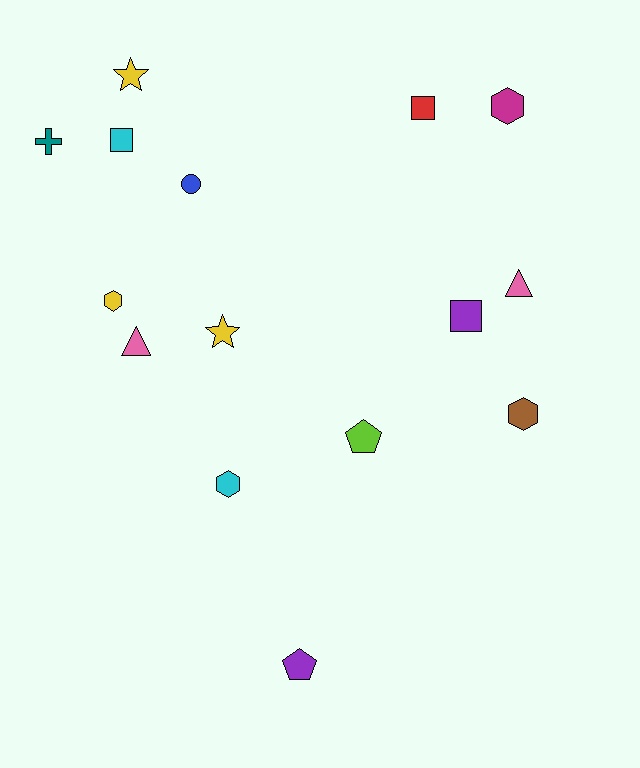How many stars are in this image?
There are 2 stars.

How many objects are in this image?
There are 15 objects.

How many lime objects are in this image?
There is 1 lime object.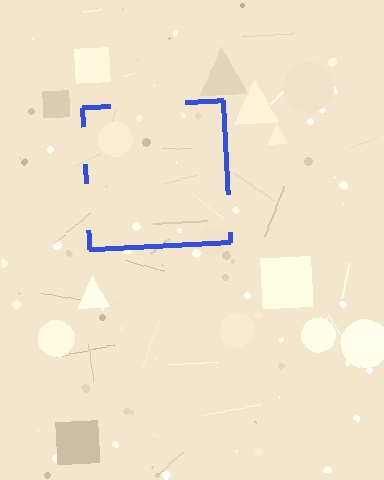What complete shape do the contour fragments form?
The contour fragments form a square.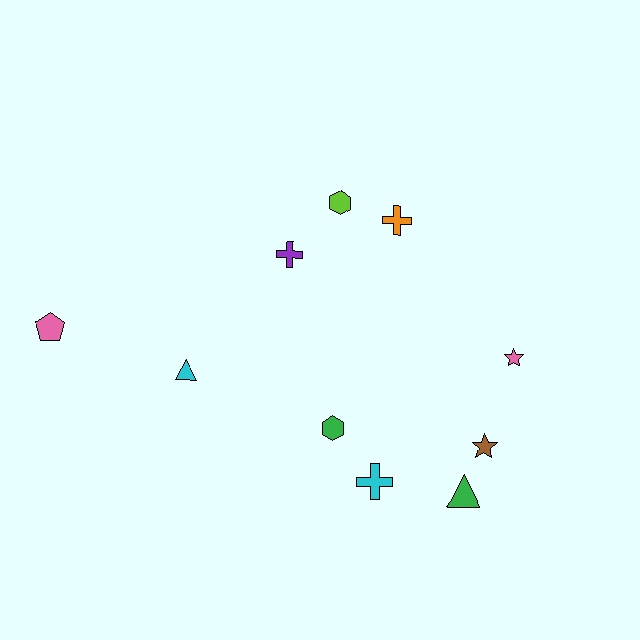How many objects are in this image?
There are 10 objects.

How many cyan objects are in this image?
There are 2 cyan objects.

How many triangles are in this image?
There are 2 triangles.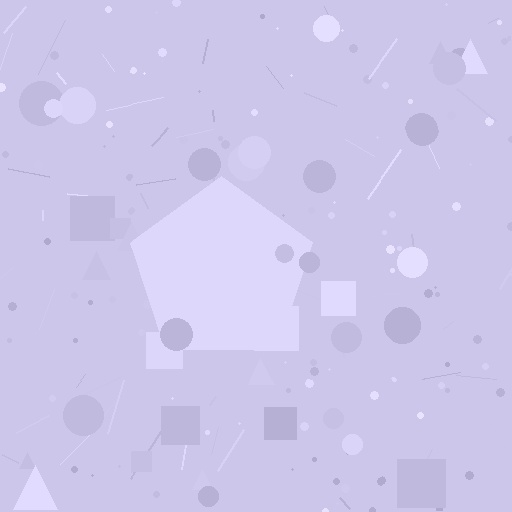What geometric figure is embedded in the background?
A pentagon is embedded in the background.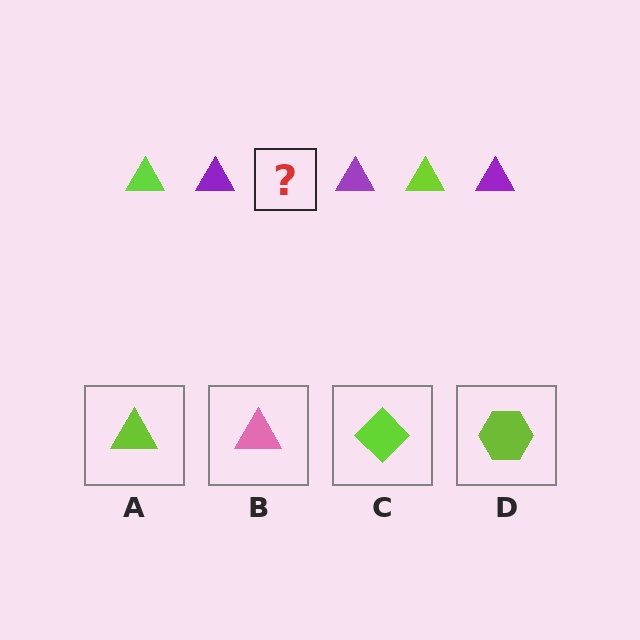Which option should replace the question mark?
Option A.